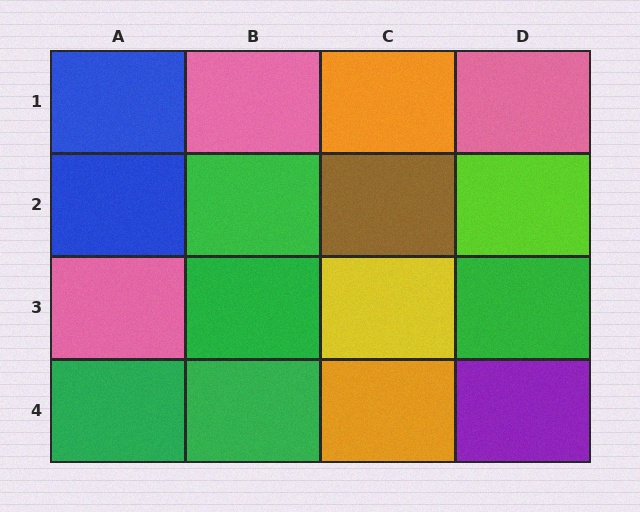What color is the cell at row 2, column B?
Green.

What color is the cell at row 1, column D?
Pink.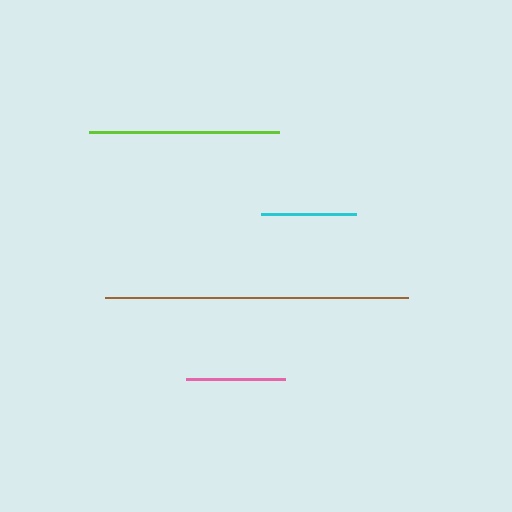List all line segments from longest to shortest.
From longest to shortest: brown, lime, pink, cyan.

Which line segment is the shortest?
The cyan line is the shortest at approximately 95 pixels.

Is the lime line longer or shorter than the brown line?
The brown line is longer than the lime line.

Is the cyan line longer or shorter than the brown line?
The brown line is longer than the cyan line.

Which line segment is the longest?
The brown line is the longest at approximately 303 pixels.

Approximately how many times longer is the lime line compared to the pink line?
The lime line is approximately 1.9 times the length of the pink line.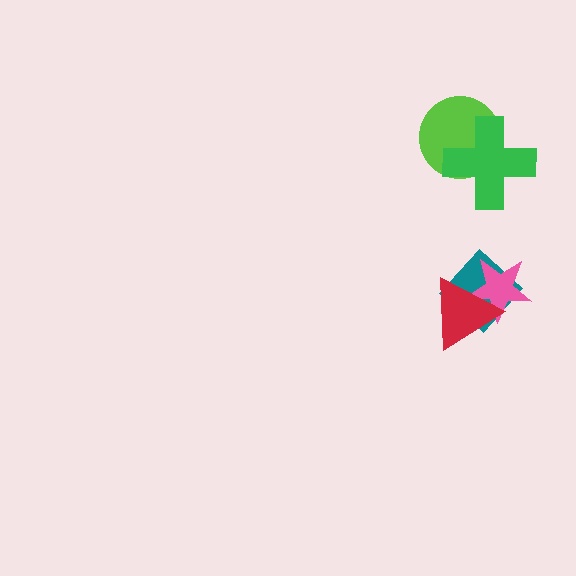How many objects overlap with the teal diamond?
2 objects overlap with the teal diamond.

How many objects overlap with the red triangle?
2 objects overlap with the red triangle.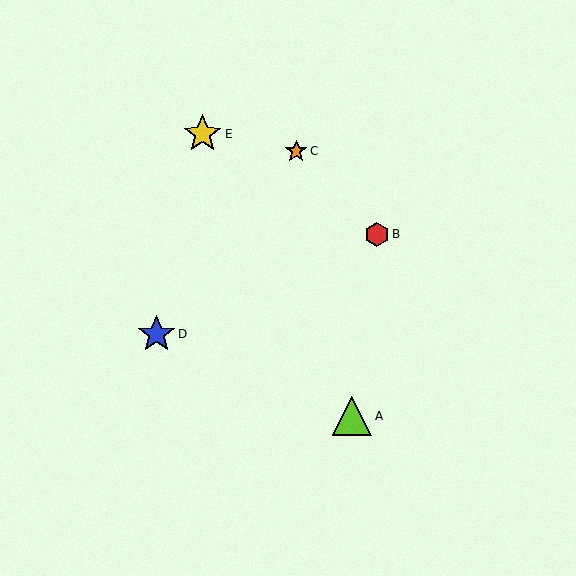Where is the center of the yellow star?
The center of the yellow star is at (203, 134).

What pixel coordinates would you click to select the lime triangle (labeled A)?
Click at (352, 416) to select the lime triangle A.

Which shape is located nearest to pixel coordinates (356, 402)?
The lime triangle (labeled A) at (352, 416) is nearest to that location.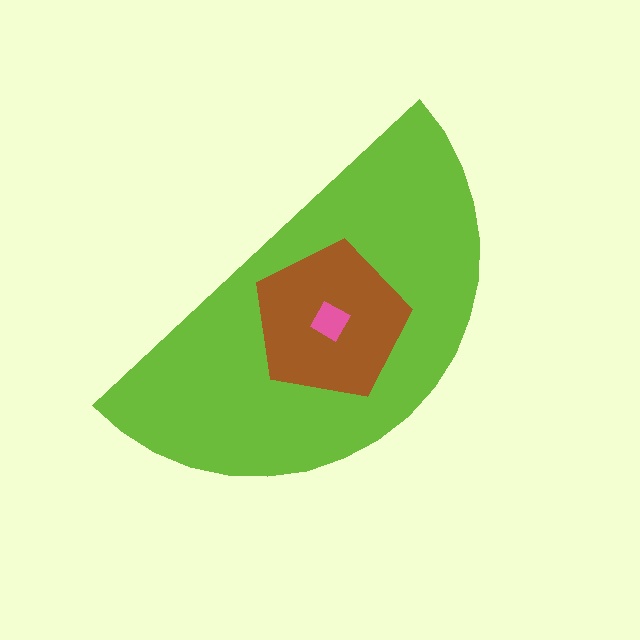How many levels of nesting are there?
3.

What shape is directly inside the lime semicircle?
The brown pentagon.